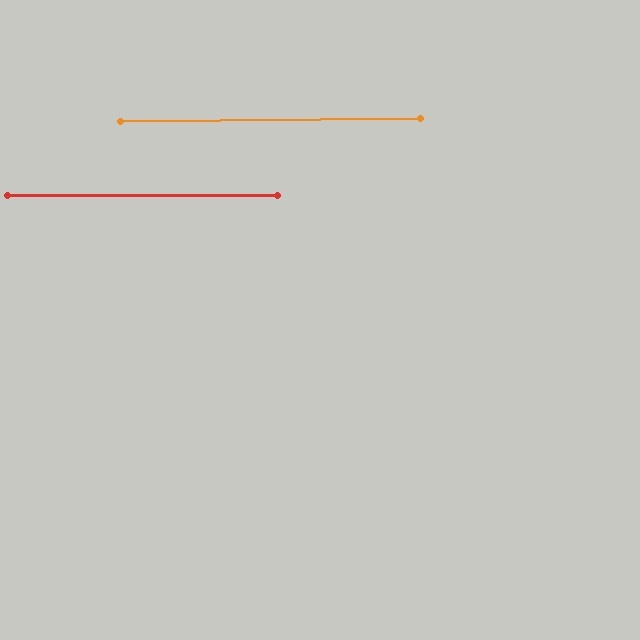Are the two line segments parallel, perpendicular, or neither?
Parallel — their directions differ by only 0.8°.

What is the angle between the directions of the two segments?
Approximately 1 degree.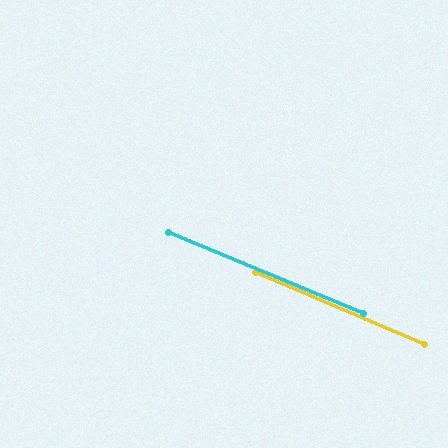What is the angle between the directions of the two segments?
Approximately 1 degree.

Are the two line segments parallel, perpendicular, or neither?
Parallel — their directions differ by only 0.6°.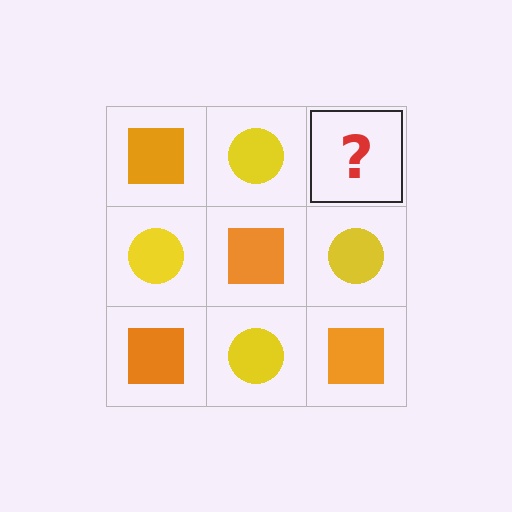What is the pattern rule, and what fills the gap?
The rule is that it alternates orange square and yellow circle in a checkerboard pattern. The gap should be filled with an orange square.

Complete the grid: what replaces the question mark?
The question mark should be replaced with an orange square.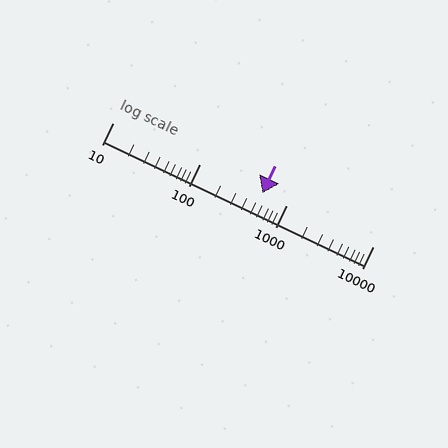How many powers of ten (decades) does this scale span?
The scale spans 3 decades, from 10 to 10000.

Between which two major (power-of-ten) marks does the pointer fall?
The pointer is between 100 and 1000.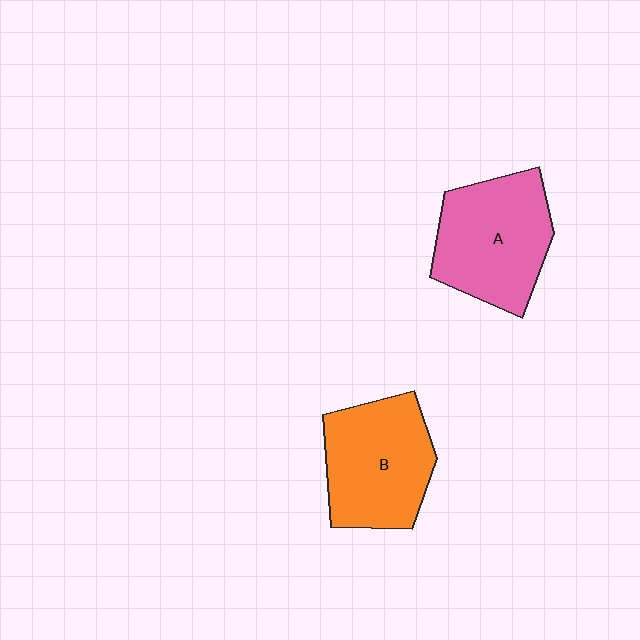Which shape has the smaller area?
Shape B (orange).